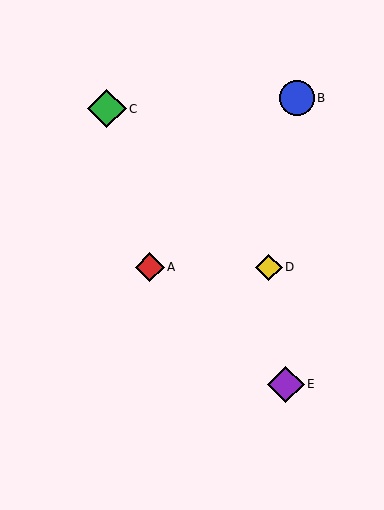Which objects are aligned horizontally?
Objects A, D are aligned horizontally.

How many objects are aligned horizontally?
2 objects (A, D) are aligned horizontally.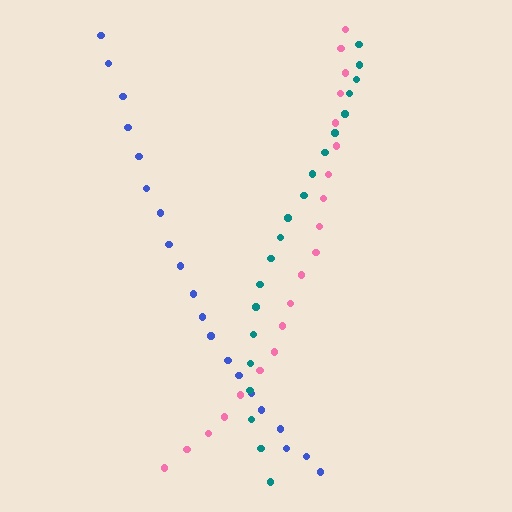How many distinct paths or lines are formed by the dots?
There are 3 distinct paths.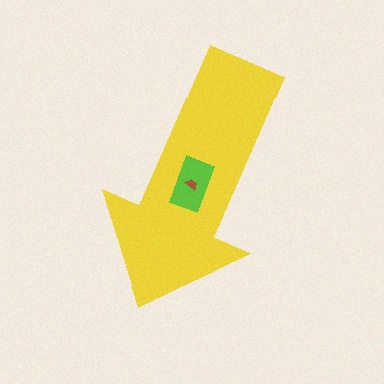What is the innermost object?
The brown trapezoid.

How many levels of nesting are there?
3.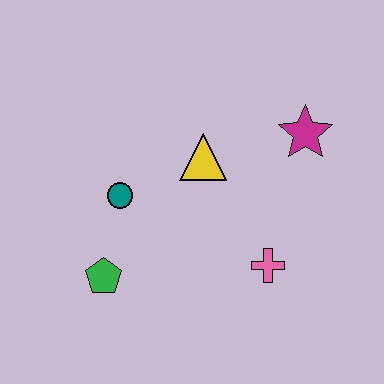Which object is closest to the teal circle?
The green pentagon is closest to the teal circle.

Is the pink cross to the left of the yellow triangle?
No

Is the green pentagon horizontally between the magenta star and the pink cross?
No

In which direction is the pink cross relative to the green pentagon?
The pink cross is to the right of the green pentagon.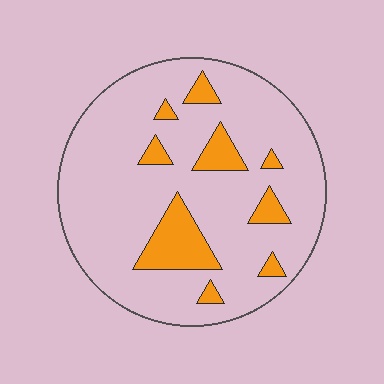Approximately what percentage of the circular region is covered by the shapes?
Approximately 15%.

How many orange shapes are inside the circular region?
9.